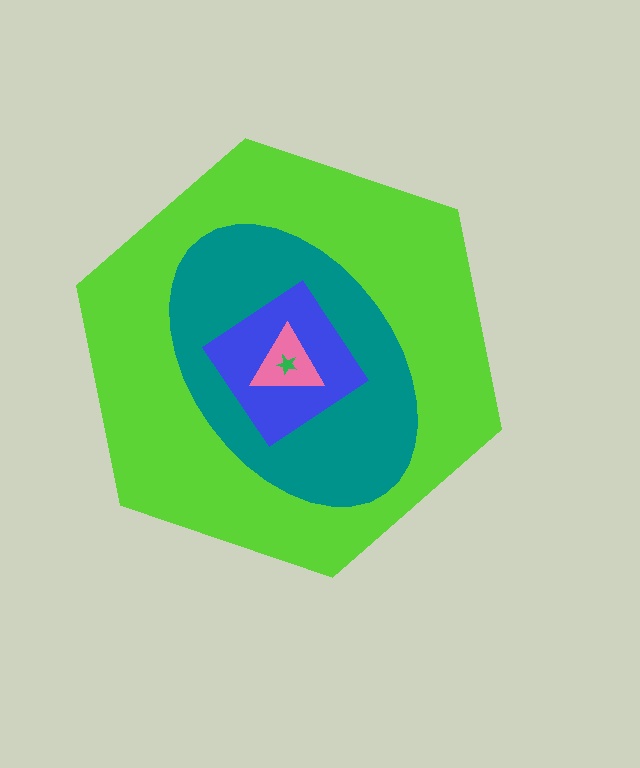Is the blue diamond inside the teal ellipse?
Yes.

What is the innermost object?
The green star.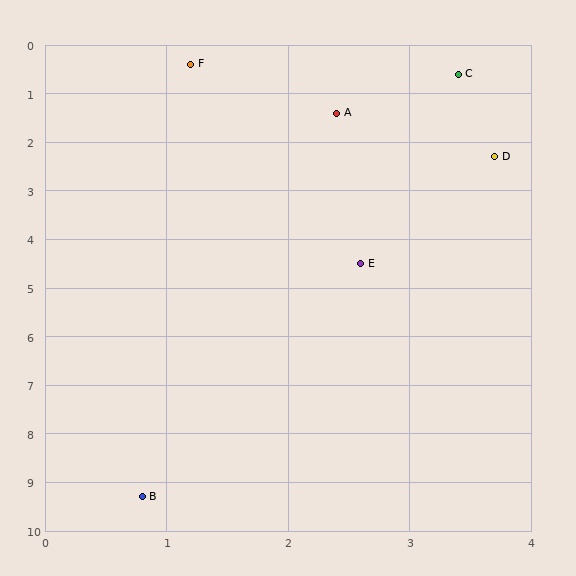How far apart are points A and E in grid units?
Points A and E are about 3.1 grid units apart.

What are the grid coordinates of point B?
Point B is at approximately (0.8, 9.3).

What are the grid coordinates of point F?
Point F is at approximately (1.2, 0.4).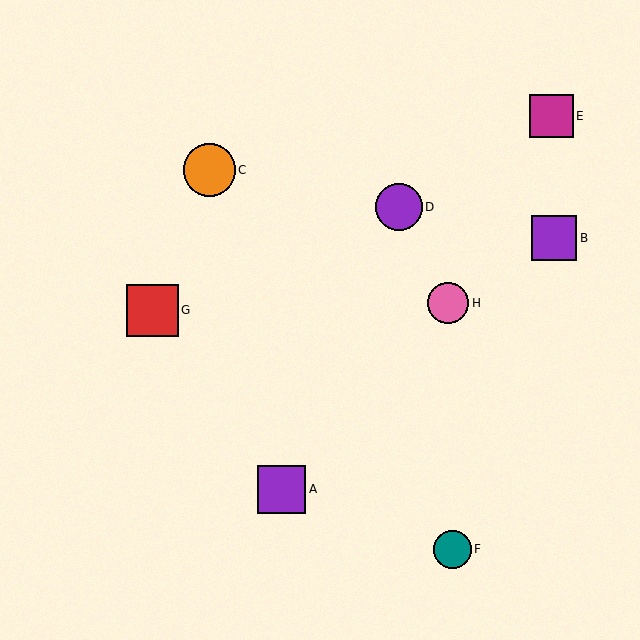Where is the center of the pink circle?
The center of the pink circle is at (448, 303).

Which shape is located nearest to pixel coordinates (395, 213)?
The purple circle (labeled D) at (399, 207) is nearest to that location.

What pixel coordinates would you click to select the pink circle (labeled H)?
Click at (448, 303) to select the pink circle H.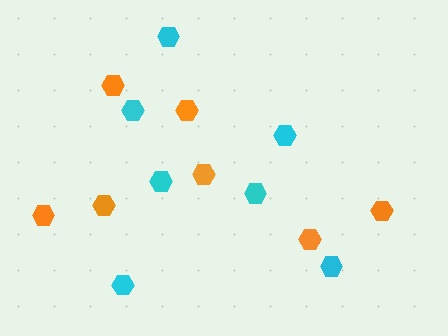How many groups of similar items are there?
There are 2 groups: one group of orange hexagons (7) and one group of cyan hexagons (7).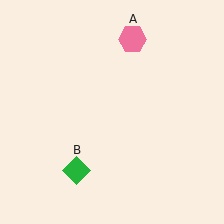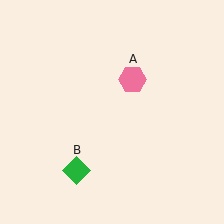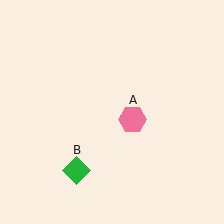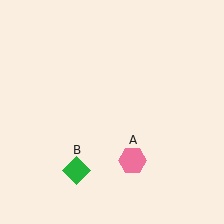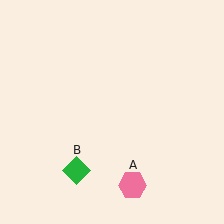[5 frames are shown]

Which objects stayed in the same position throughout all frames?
Green diamond (object B) remained stationary.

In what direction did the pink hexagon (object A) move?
The pink hexagon (object A) moved down.